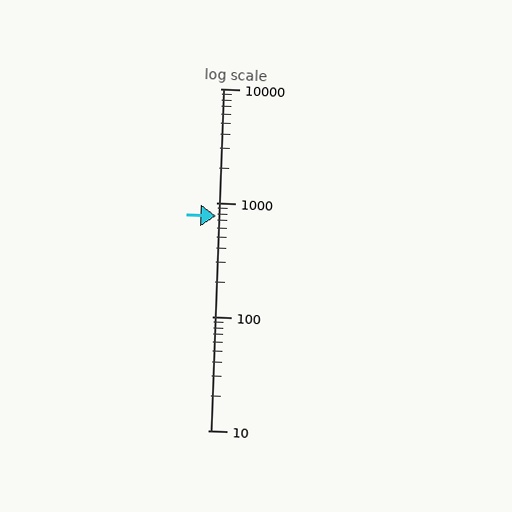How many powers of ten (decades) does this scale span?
The scale spans 3 decades, from 10 to 10000.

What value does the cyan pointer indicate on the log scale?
The pointer indicates approximately 760.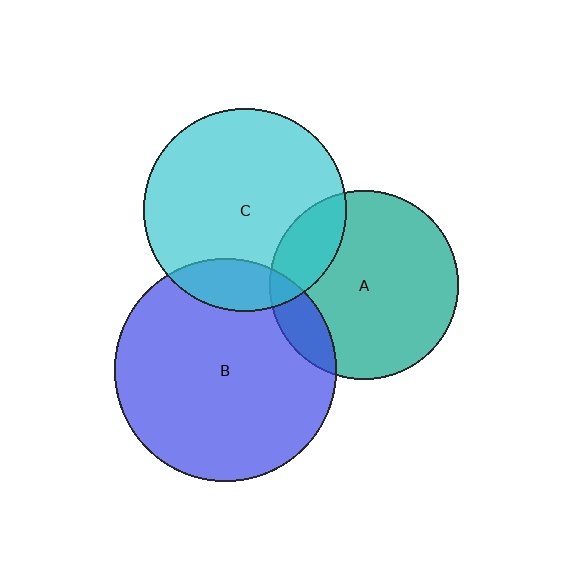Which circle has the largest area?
Circle B (blue).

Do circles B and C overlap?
Yes.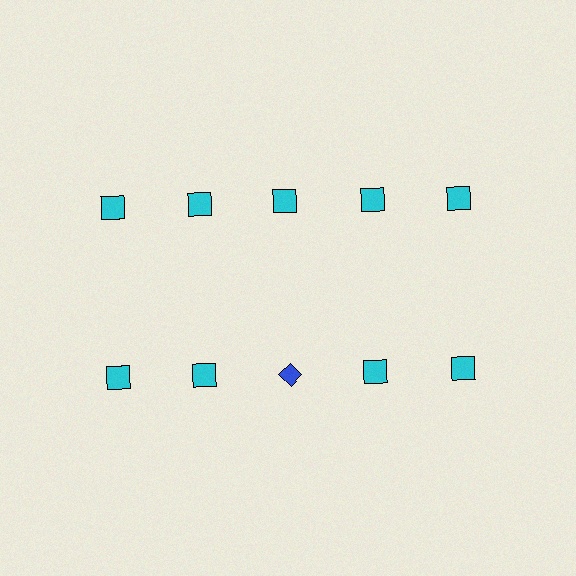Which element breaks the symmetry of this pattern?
The blue diamond in the second row, center column breaks the symmetry. All other shapes are cyan squares.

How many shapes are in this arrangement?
There are 10 shapes arranged in a grid pattern.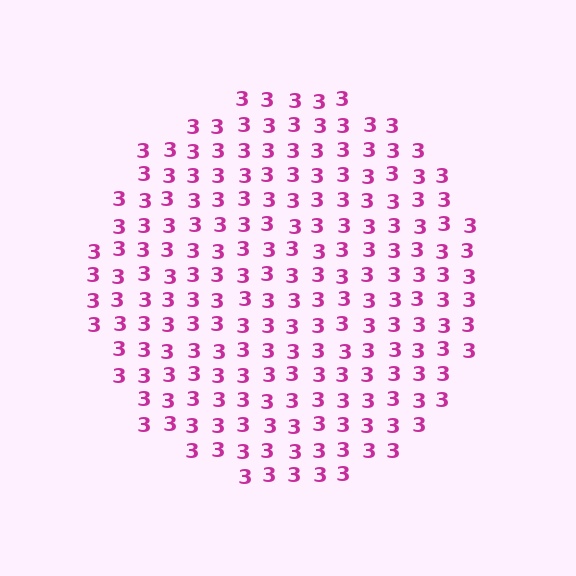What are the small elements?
The small elements are digit 3's.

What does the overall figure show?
The overall figure shows a circle.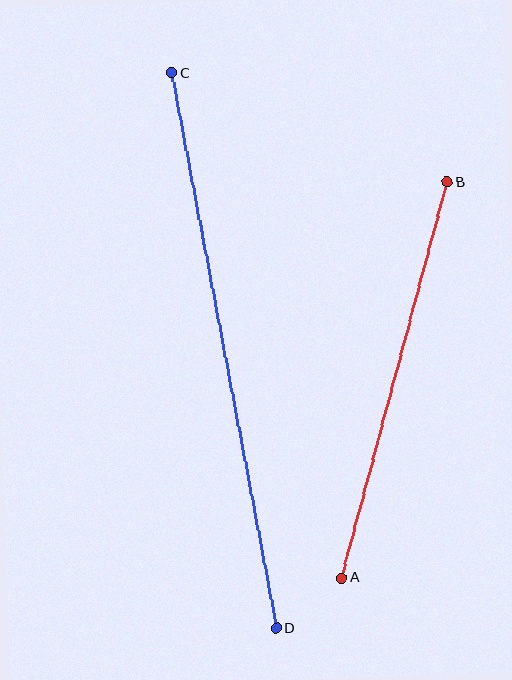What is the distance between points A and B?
The distance is approximately 409 pixels.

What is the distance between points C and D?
The distance is approximately 565 pixels.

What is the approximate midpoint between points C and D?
The midpoint is at approximately (224, 351) pixels.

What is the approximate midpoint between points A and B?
The midpoint is at approximately (394, 380) pixels.